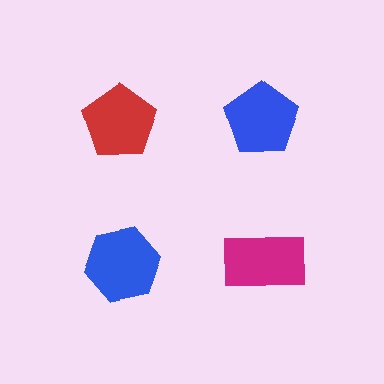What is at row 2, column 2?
A magenta rectangle.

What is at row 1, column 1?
A red pentagon.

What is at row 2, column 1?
A blue hexagon.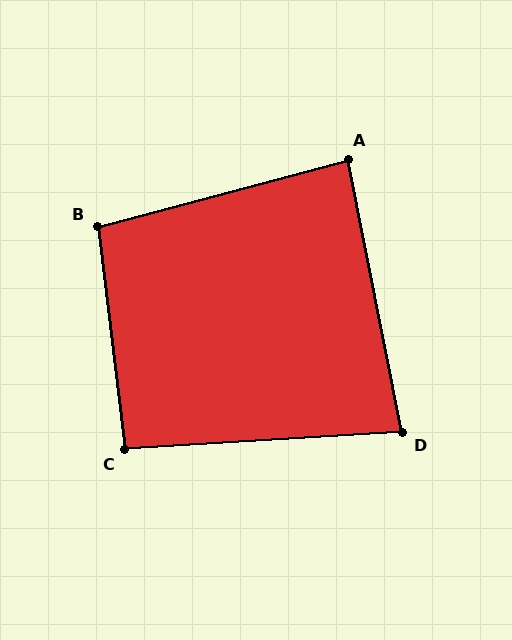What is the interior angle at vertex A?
Approximately 87 degrees (approximately right).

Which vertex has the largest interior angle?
B, at approximately 98 degrees.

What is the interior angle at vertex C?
Approximately 93 degrees (approximately right).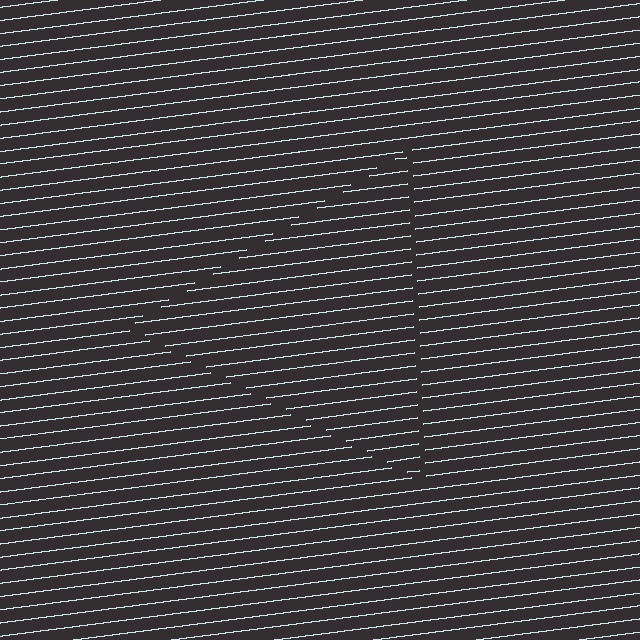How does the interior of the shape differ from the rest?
The interior of the shape contains the same grating, shifted by half a period — the contour is defined by the phase discontinuity where line-ends from the inner and outer gratings abut.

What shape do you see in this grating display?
An illusory triangle. The interior of the shape contains the same grating, shifted by half a period — the contour is defined by the phase discontinuity where line-ends from the inner and outer gratings abut.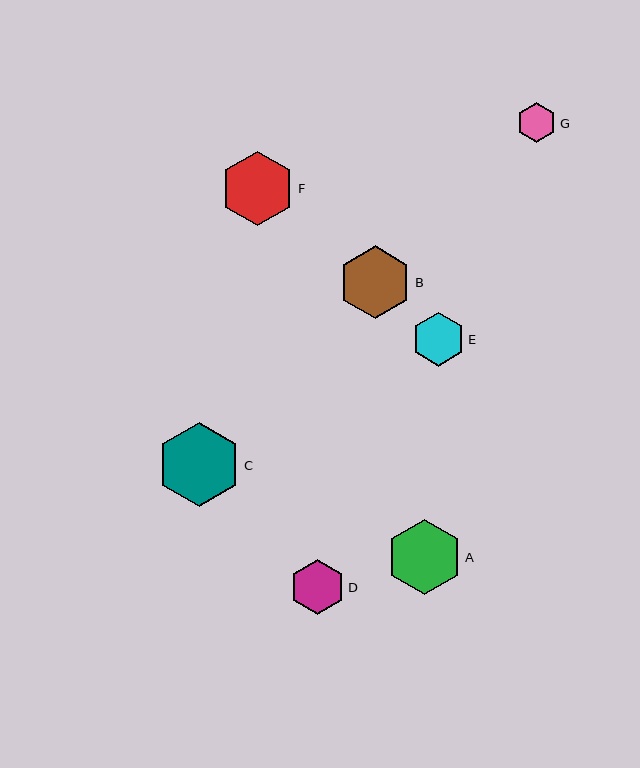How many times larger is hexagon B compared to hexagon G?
Hexagon B is approximately 1.8 times the size of hexagon G.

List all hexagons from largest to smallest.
From largest to smallest: C, A, F, B, D, E, G.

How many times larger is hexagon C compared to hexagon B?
Hexagon C is approximately 1.2 times the size of hexagon B.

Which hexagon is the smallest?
Hexagon G is the smallest with a size of approximately 40 pixels.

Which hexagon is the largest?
Hexagon C is the largest with a size of approximately 84 pixels.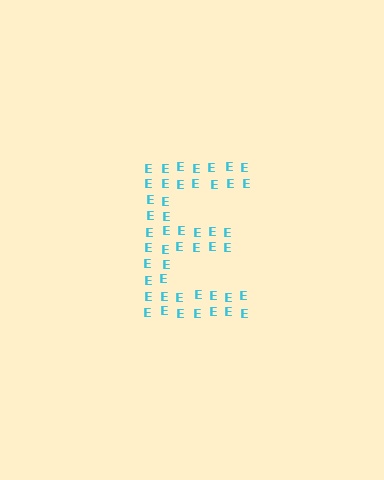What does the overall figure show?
The overall figure shows the letter E.